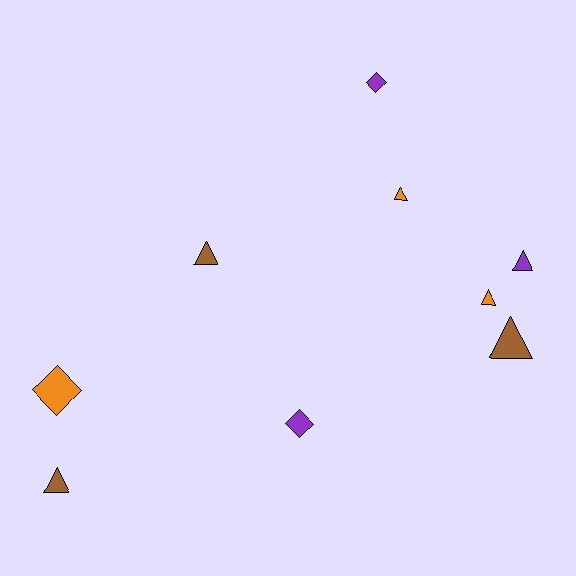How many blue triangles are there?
There are no blue triangles.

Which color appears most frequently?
Brown, with 3 objects.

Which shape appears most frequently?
Triangle, with 6 objects.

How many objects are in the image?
There are 9 objects.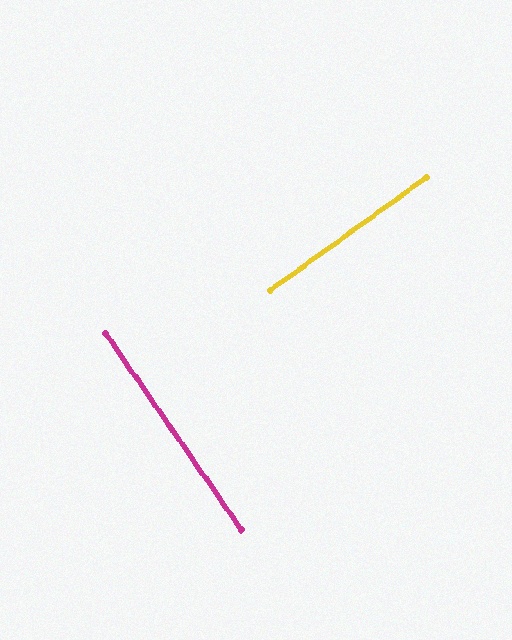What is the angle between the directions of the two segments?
Approximately 89 degrees.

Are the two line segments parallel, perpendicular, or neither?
Perpendicular — they meet at approximately 89°.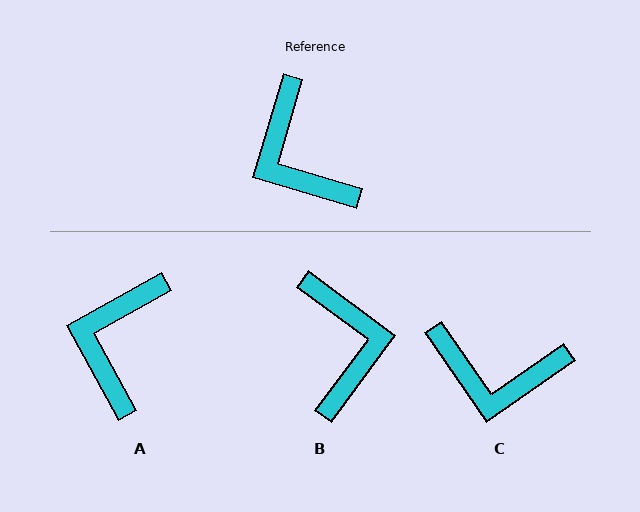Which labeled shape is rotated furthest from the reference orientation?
B, about 160 degrees away.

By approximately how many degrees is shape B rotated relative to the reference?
Approximately 160 degrees counter-clockwise.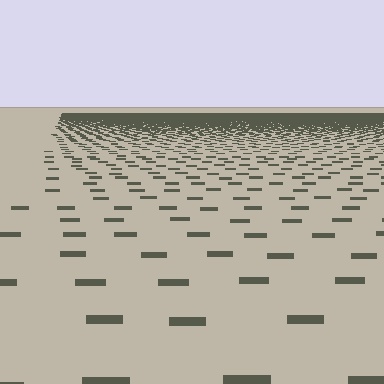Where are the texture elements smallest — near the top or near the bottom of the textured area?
Near the top.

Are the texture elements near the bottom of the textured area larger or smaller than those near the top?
Larger. Near the bottom, elements are closer to the viewer and appear at a bigger on-screen size.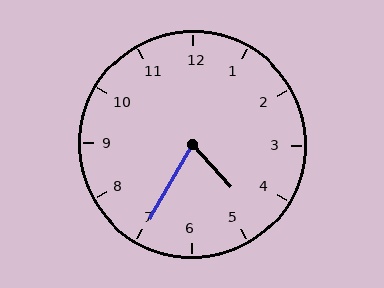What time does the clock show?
4:35.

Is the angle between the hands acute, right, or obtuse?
It is acute.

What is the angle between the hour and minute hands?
Approximately 72 degrees.